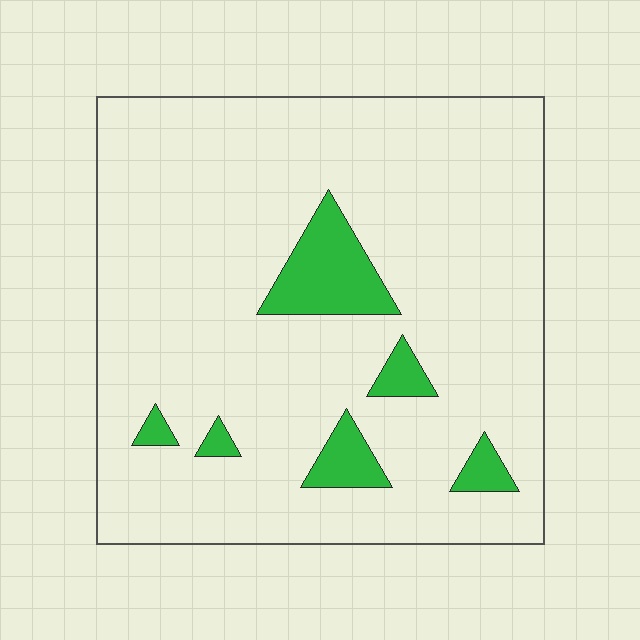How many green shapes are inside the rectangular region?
6.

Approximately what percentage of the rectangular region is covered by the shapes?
Approximately 10%.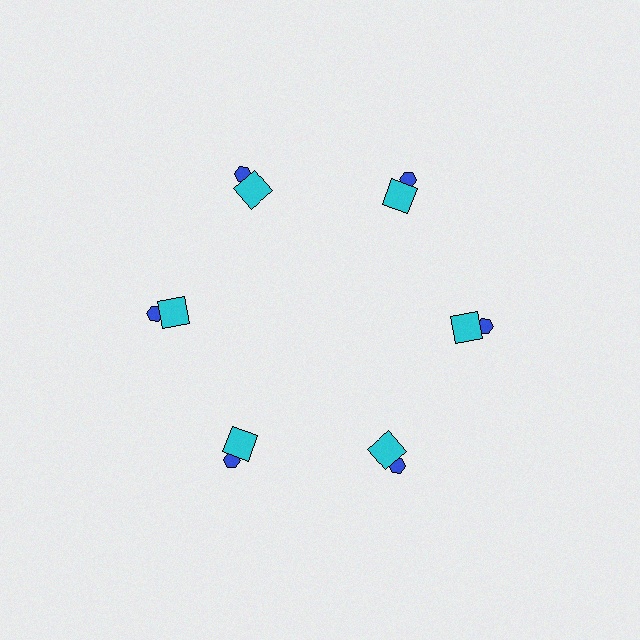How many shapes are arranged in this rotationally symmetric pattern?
There are 12 shapes, arranged in 6 groups of 2.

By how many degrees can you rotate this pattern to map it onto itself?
The pattern maps onto itself every 60 degrees of rotation.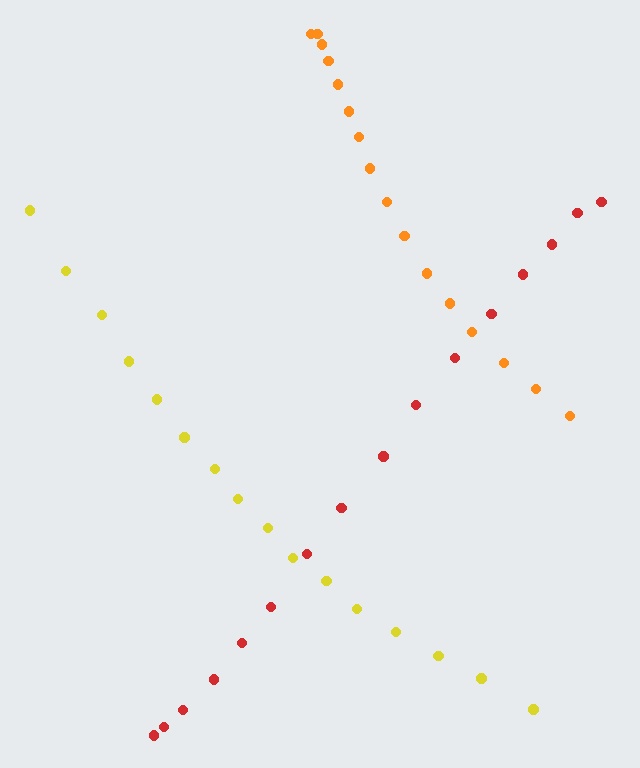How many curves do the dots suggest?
There are 3 distinct paths.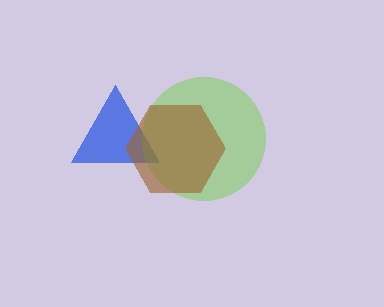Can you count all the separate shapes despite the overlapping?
Yes, there are 3 separate shapes.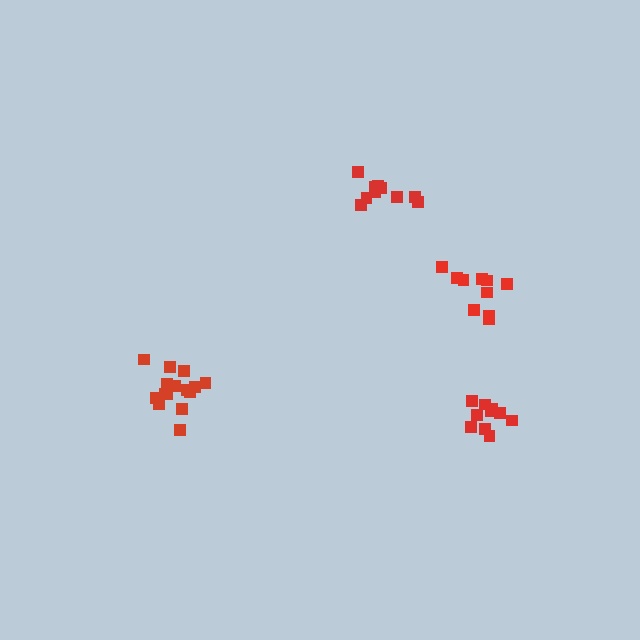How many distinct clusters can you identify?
There are 4 distinct clusters.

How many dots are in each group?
Group 1: 10 dots, Group 2: 11 dots, Group 3: 15 dots, Group 4: 10 dots (46 total).